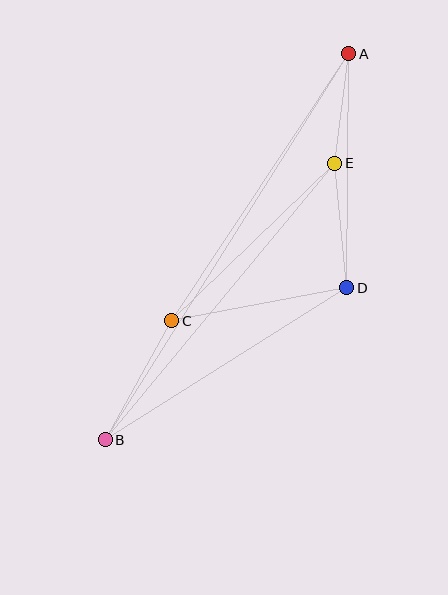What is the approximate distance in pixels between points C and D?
The distance between C and D is approximately 178 pixels.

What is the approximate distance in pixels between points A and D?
The distance between A and D is approximately 234 pixels.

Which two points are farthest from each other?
Points A and B are farthest from each other.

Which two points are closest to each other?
Points A and E are closest to each other.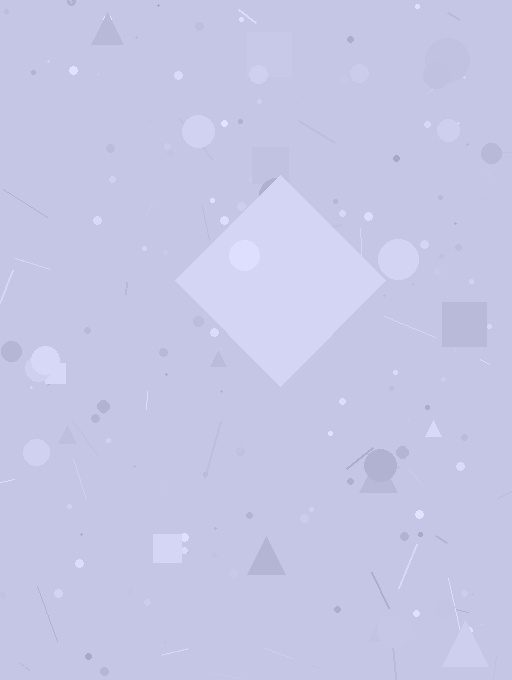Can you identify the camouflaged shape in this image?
The camouflaged shape is a diamond.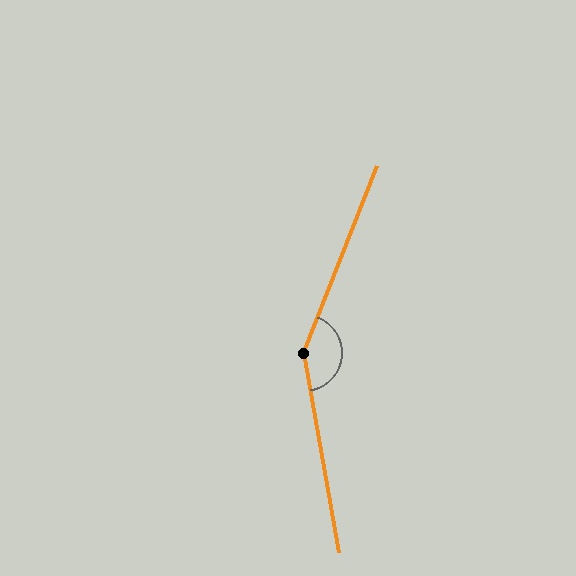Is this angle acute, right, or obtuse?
It is obtuse.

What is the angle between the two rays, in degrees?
Approximately 149 degrees.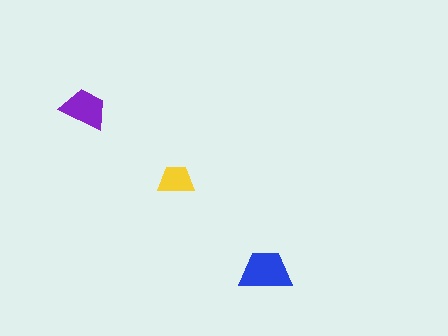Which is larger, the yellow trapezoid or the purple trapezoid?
The purple one.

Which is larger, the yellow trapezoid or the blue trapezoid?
The blue one.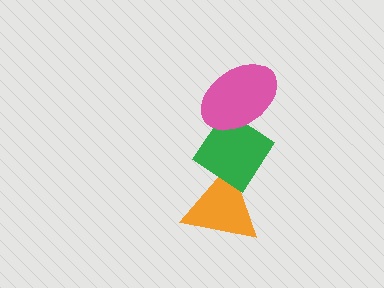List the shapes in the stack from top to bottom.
From top to bottom: the pink ellipse, the green diamond, the orange triangle.